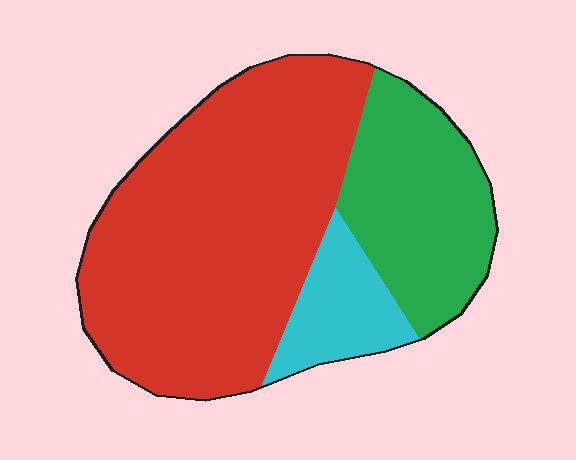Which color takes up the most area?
Red, at roughly 60%.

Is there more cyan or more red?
Red.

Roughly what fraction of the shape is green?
Green takes up about one quarter (1/4) of the shape.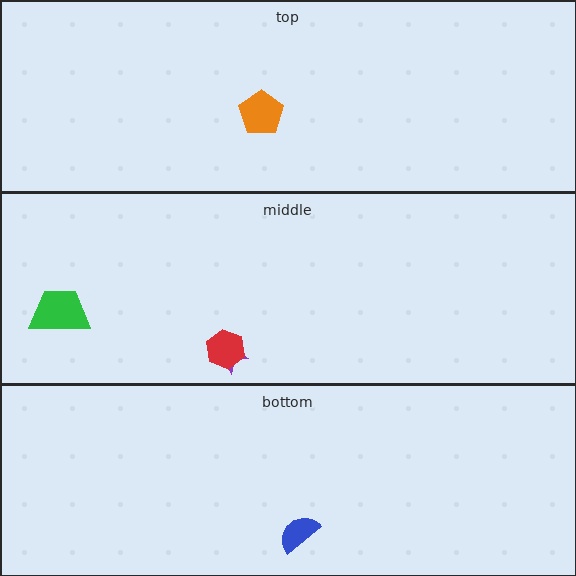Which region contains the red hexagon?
The middle region.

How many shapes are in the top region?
1.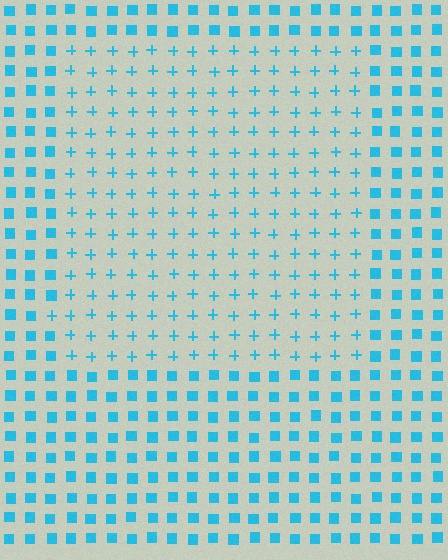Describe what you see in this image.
The image is filled with small cyan elements arranged in a uniform grid. A rectangle-shaped region contains plus signs, while the surrounding area contains squares. The boundary is defined purely by the change in element shape.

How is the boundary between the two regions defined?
The boundary is defined by a change in element shape: plus signs inside vs. squares outside. All elements share the same color and spacing.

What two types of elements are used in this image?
The image uses plus signs inside the rectangle region and squares outside it.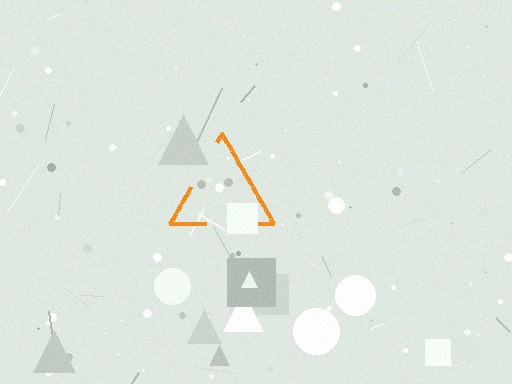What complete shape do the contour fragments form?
The contour fragments form a triangle.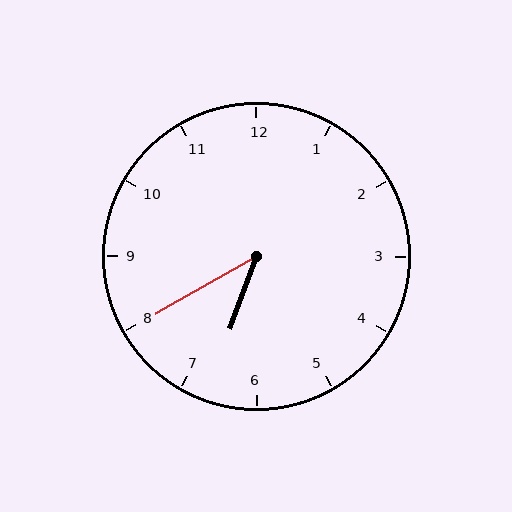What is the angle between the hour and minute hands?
Approximately 40 degrees.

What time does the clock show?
6:40.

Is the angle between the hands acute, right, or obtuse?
It is acute.